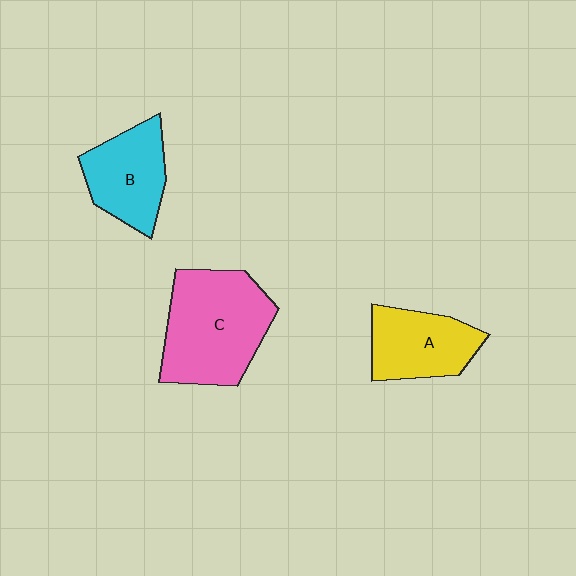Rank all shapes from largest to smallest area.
From largest to smallest: C (pink), B (cyan), A (yellow).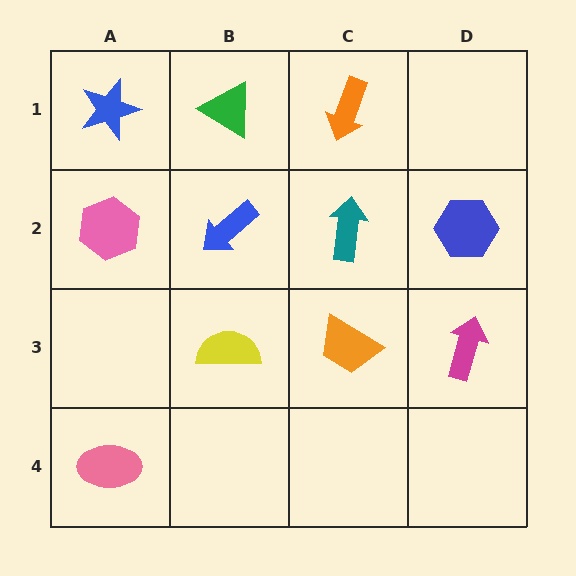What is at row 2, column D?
A blue hexagon.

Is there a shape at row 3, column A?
No, that cell is empty.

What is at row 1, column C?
An orange arrow.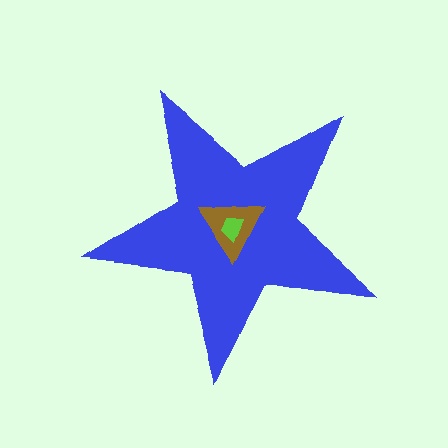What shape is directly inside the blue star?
The brown triangle.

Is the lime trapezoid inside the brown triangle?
Yes.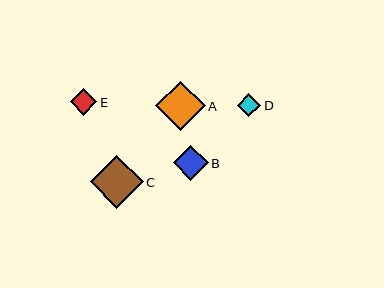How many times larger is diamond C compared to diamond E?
Diamond C is approximately 2.0 times the size of diamond E.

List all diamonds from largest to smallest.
From largest to smallest: C, A, B, E, D.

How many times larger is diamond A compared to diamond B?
Diamond A is approximately 1.4 times the size of diamond B.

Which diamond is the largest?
Diamond C is the largest with a size of approximately 53 pixels.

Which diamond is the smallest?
Diamond D is the smallest with a size of approximately 23 pixels.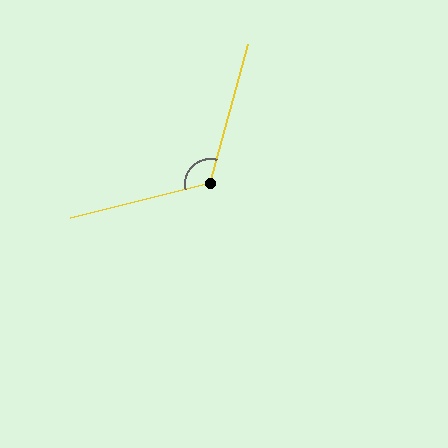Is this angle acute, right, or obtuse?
It is obtuse.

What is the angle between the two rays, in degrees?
Approximately 119 degrees.